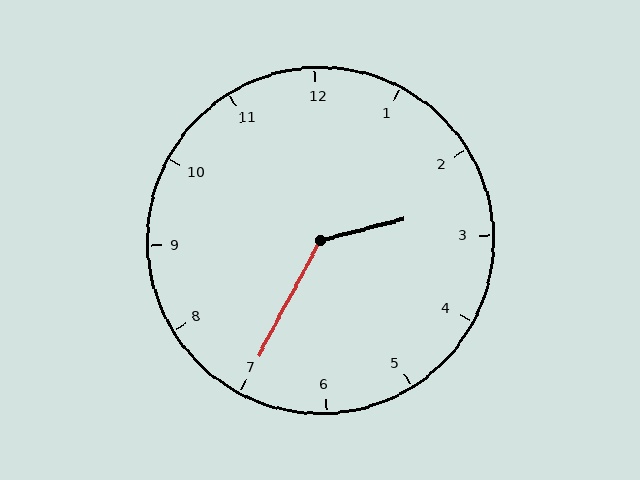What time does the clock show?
2:35.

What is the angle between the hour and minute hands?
Approximately 132 degrees.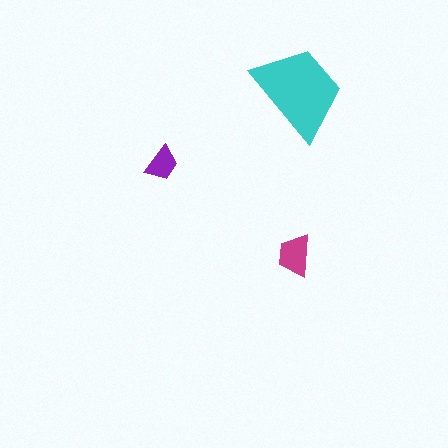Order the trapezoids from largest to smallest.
the cyan one, the magenta one, the purple one.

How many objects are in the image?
There are 3 objects in the image.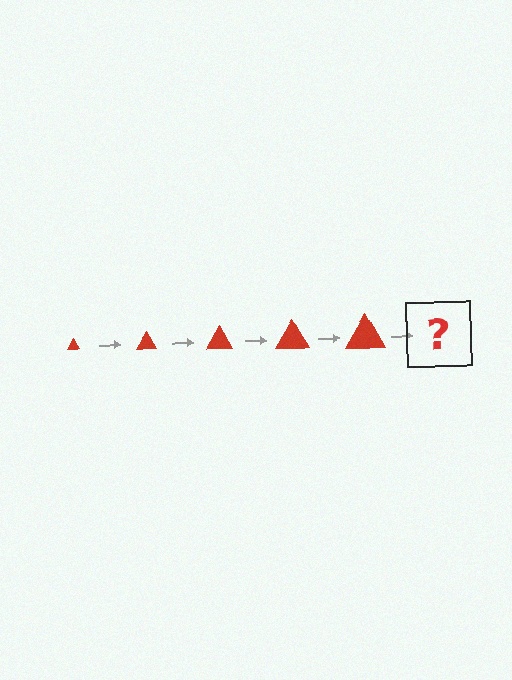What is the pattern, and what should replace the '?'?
The pattern is that the triangle gets progressively larger each step. The '?' should be a red triangle, larger than the previous one.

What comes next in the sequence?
The next element should be a red triangle, larger than the previous one.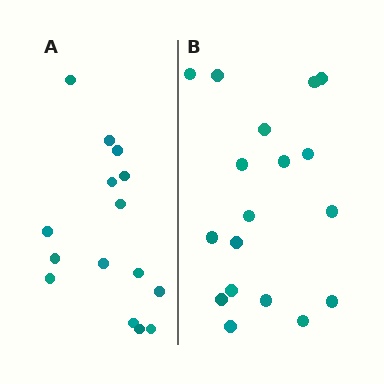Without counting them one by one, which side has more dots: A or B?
Region B (the right region) has more dots.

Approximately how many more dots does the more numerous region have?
Region B has just a few more — roughly 2 or 3 more dots than region A.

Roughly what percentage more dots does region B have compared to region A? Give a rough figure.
About 20% more.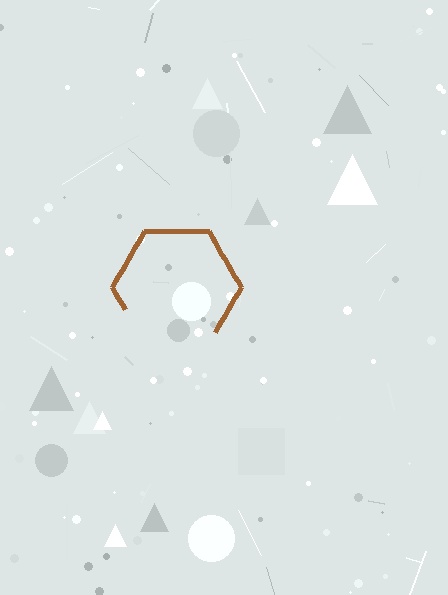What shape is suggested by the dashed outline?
The dashed outline suggests a hexagon.